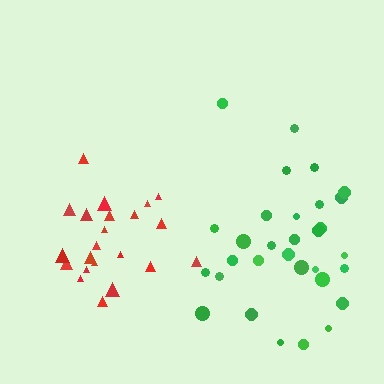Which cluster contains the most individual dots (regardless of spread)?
Green (31).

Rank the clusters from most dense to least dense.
red, green.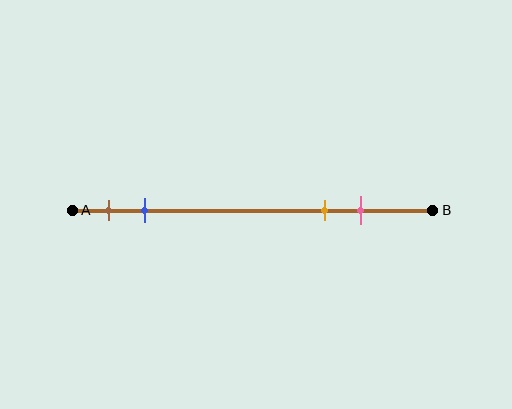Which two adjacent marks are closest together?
The brown and blue marks are the closest adjacent pair.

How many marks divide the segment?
There are 4 marks dividing the segment.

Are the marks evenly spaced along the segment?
No, the marks are not evenly spaced.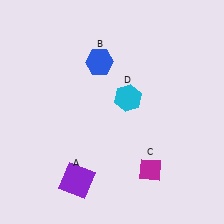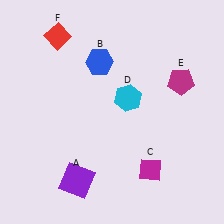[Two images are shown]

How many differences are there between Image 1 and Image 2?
There are 2 differences between the two images.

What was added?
A magenta pentagon (E), a red diamond (F) were added in Image 2.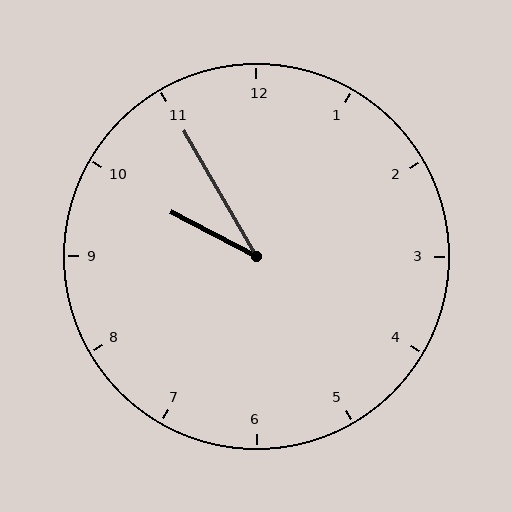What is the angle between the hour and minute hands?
Approximately 32 degrees.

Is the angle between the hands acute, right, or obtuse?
It is acute.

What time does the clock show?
9:55.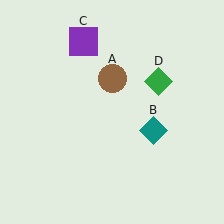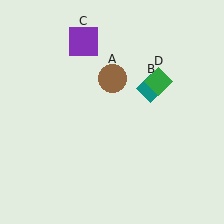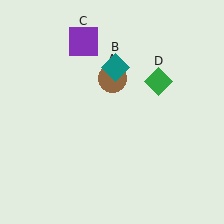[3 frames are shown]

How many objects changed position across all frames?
1 object changed position: teal diamond (object B).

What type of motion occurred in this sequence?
The teal diamond (object B) rotated counterclockwise around the center of the scene.